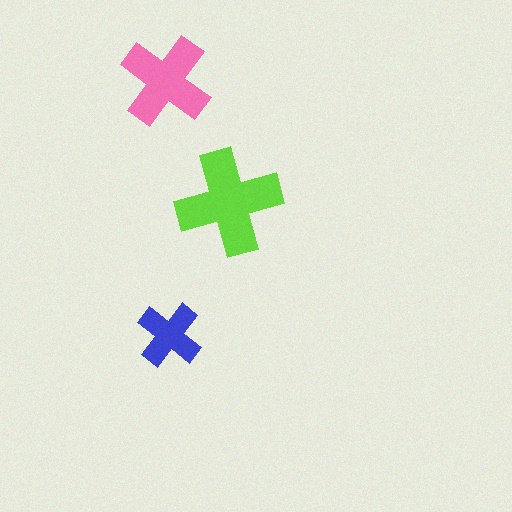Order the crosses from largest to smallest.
the lime one, the pink one, the blue one.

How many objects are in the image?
There are 3 objects in the image.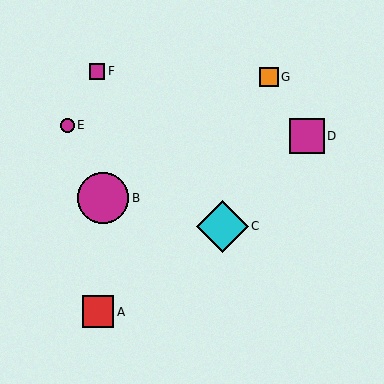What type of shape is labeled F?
Shape F is a magenta square.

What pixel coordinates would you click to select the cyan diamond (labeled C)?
Click at (222, 226) to select the cyan diamond C.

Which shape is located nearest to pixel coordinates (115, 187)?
The magenta circle (labeled B) at (103, 198) is nearest to that location.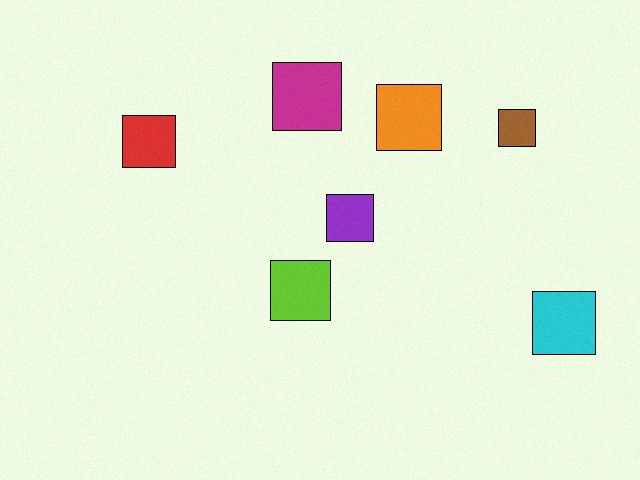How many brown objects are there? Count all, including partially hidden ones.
There is 1 brown object.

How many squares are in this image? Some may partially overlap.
There are 7 squares.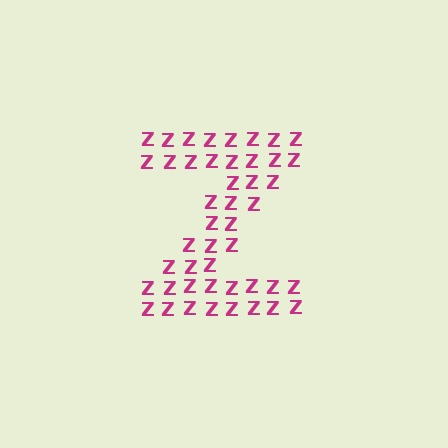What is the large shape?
The large shape is the letter Z.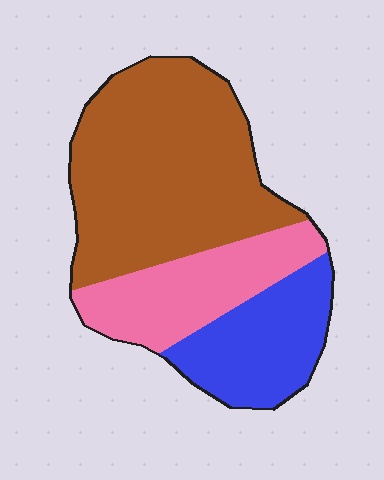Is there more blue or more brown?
Brown.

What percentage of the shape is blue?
Blue takes up about one quarter (1/4) of the shape.